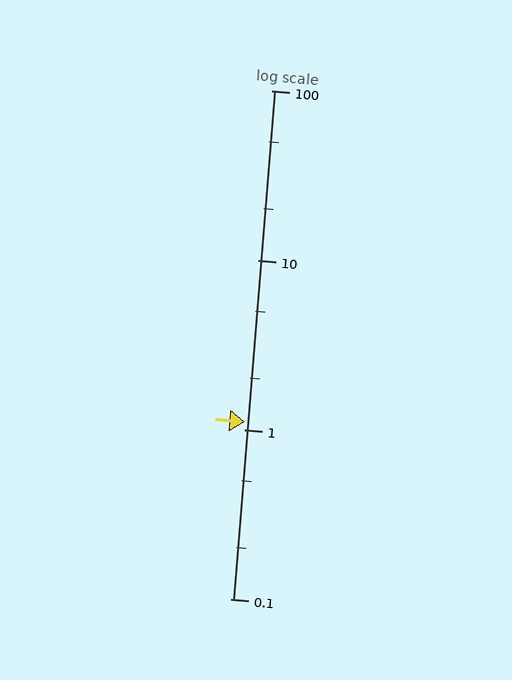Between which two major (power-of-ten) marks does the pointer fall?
The pointer is between 1 and 10.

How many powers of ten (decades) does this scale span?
The scale spans 3 decades, from 0.1 to 100.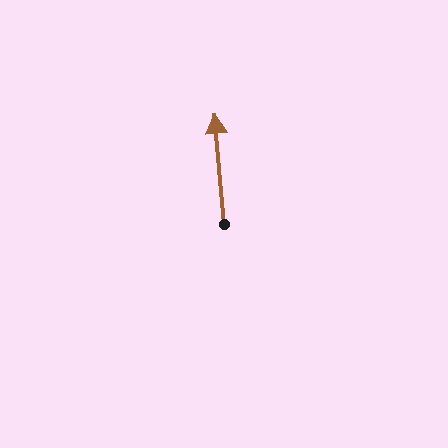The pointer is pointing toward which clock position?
Roughly 12 o'clock.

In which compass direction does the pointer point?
North.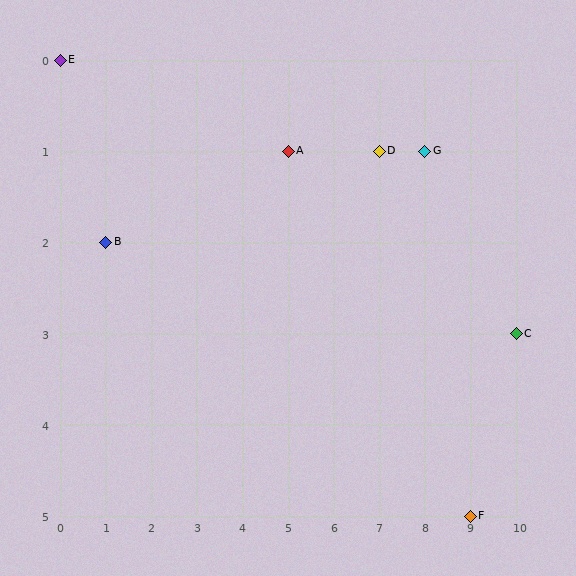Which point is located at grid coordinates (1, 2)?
Point B is at (1, 2).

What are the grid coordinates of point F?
Point F is at grid coordinates (9, 5).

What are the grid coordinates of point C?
Point C is at grid coordinates (10, 3).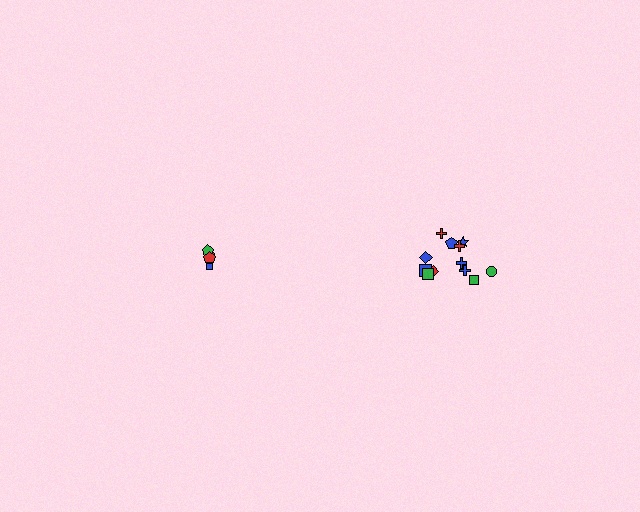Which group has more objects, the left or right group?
The right group.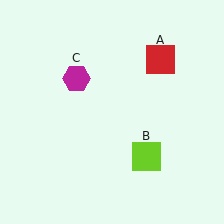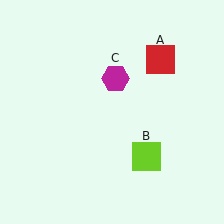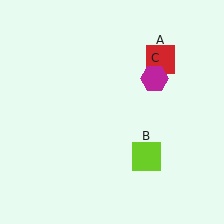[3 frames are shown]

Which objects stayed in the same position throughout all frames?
Red square (object A) and lime square (object B) remained stationary.